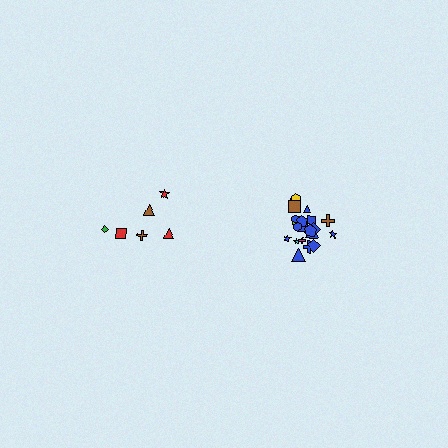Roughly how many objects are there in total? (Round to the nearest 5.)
Roughly 30 objects in total.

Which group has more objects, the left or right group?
The right group.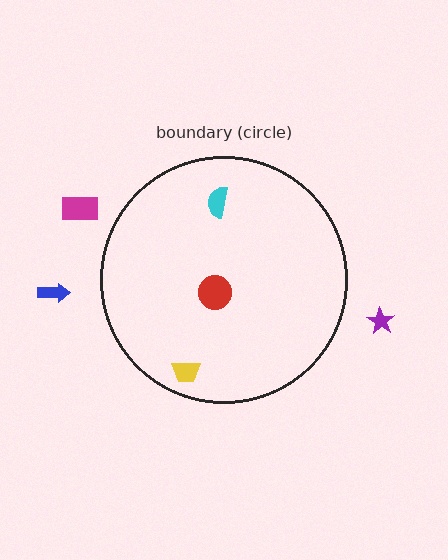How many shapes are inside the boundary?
3 inside, 3 outside.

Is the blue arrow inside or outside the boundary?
Outside.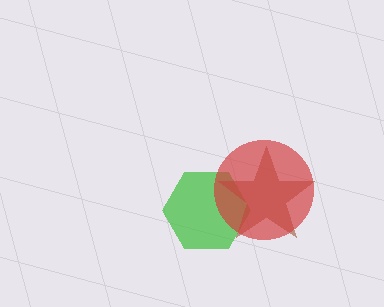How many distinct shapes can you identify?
There are 3 distinct shapes: a green hexagon, a brown star, a red circle.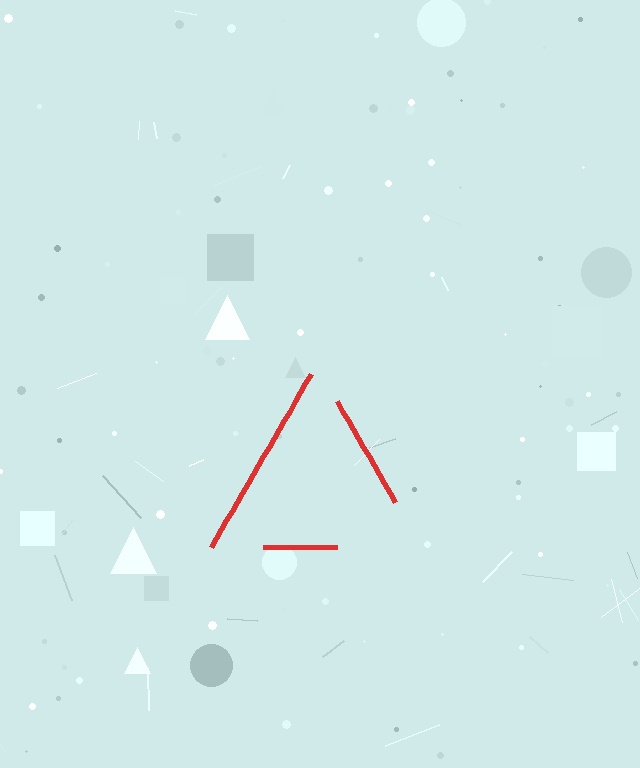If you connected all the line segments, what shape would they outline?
They would outline a triangle.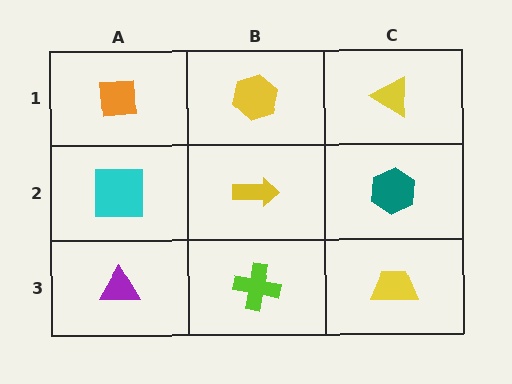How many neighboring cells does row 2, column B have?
4.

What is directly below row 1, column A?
A cyan square.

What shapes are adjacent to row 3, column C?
A teal hexagon (row 2, column C), a lime cross (row 3, column B).